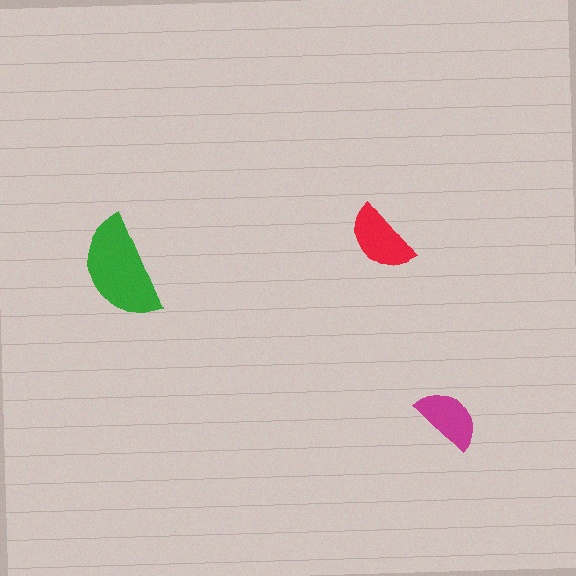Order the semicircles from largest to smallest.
the green one, the red one, the magenta one.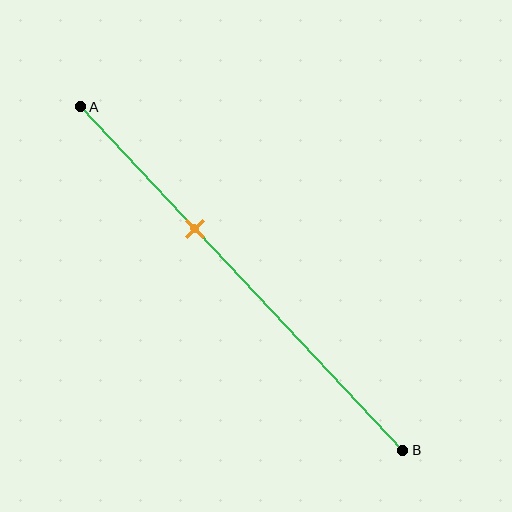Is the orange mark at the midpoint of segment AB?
No, the mark is at about 35% from A, not at the 50% midpoint.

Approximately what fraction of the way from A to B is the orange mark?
The orange mark is approximately 35% of the way from A to B.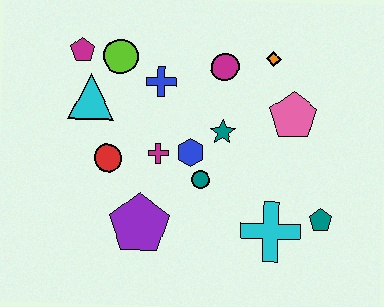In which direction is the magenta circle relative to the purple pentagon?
The magenta circle is above the purple pentagon.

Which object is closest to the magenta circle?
The orange diamond is closest to the magenta circle.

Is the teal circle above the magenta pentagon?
No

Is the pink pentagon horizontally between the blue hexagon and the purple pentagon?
No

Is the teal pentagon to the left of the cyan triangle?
No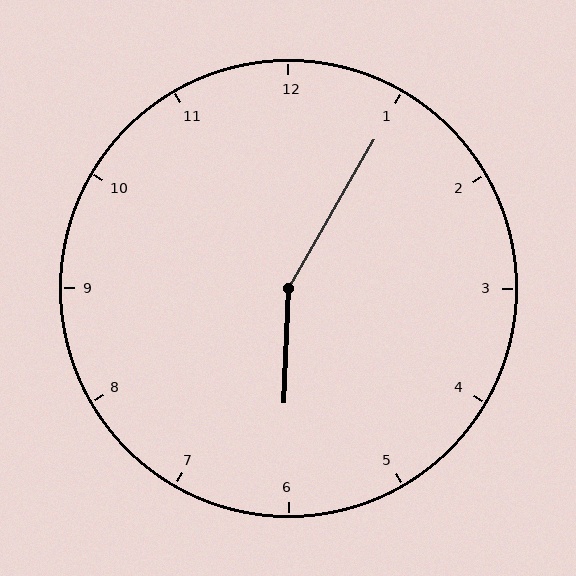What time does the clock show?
6:05.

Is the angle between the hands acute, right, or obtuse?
It is obtuse.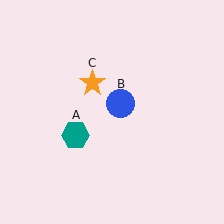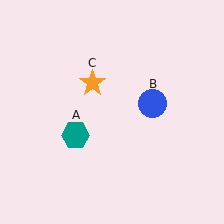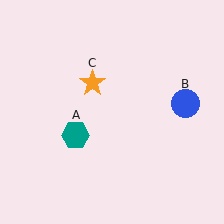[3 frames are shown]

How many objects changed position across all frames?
1 object changed position: blue circle (object B).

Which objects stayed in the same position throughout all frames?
Teal hexagon (object A) and orange star (object C) remained stationary.